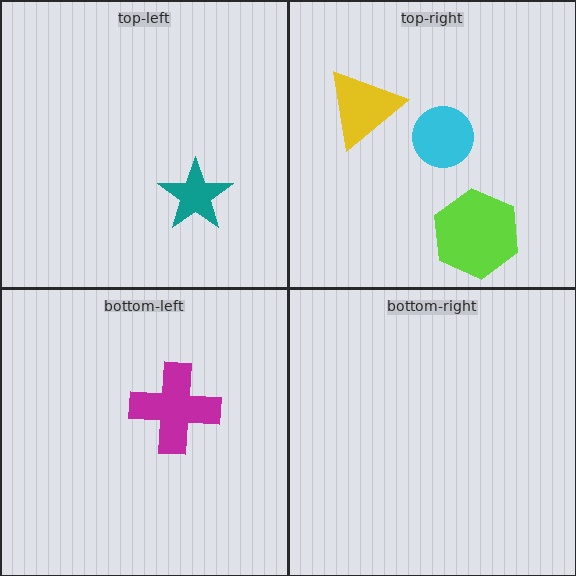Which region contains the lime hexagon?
The top-right region.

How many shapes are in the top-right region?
3.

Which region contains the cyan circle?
The top-right region.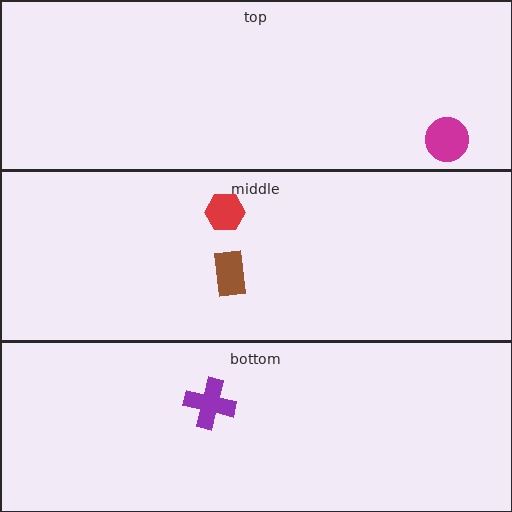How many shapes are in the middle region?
2.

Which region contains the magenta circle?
The top region.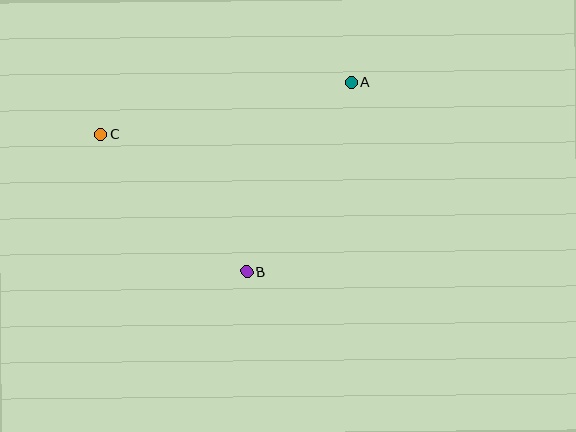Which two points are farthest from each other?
Points A and C are farthest from each other.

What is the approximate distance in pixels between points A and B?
The distance between A and B is approximately 216 pixels.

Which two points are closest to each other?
Points B and C are closest to each other.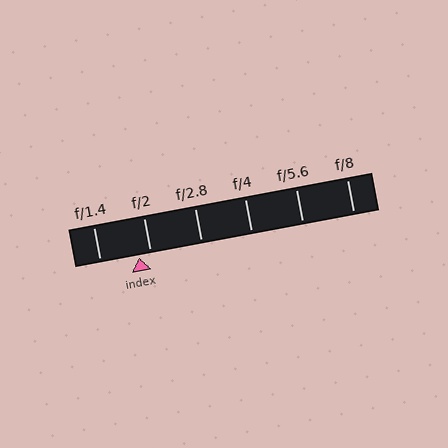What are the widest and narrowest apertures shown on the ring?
The widest aperture shown is f/1.4 and the narrowest is f/8.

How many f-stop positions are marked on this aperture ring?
There are 6 f-stop positions marked.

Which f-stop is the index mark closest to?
The index mark is closest to f/2.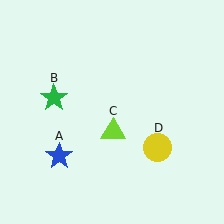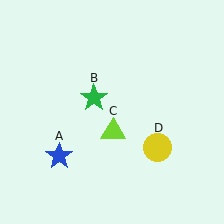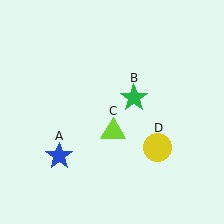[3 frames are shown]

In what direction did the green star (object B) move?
The green star (object B) moved right.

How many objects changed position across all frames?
1 object changed position: green star (object B).